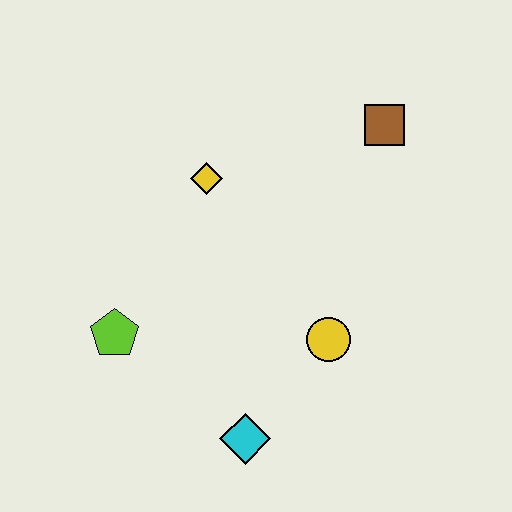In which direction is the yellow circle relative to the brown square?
The yellow circle is below the brown square.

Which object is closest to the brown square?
The yellow diamond is closest to the brown square.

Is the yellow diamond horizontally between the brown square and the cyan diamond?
No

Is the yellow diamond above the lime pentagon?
Yes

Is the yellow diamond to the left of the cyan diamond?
Yes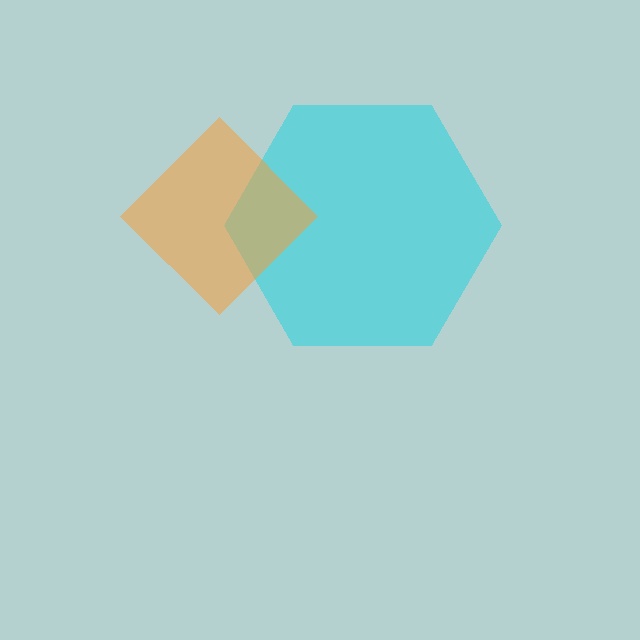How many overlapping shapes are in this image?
There are 2 overlapping shapes in the image.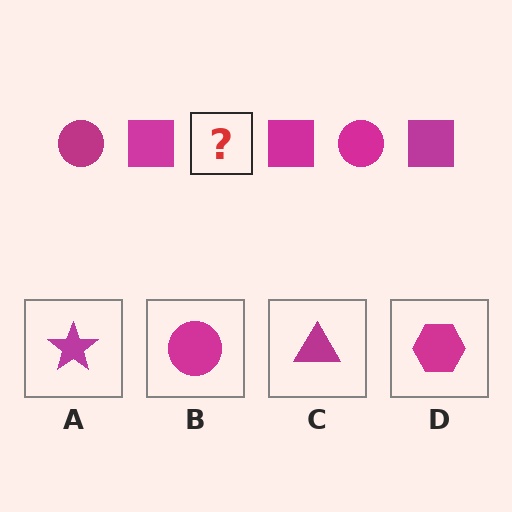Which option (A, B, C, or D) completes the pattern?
B.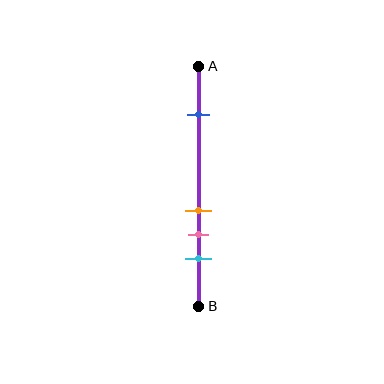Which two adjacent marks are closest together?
The orange and pink marks are the closest adjacent pair.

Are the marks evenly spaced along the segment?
No, the marks are not evenly spaced.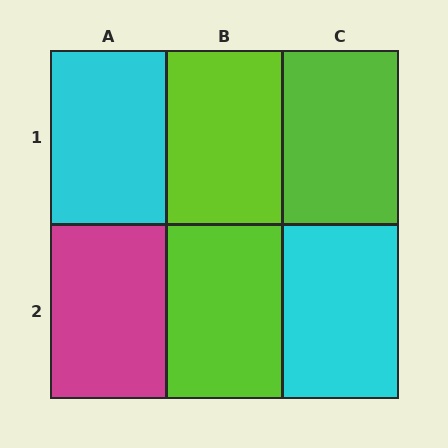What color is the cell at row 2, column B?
Lime.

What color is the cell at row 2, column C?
Cyan.